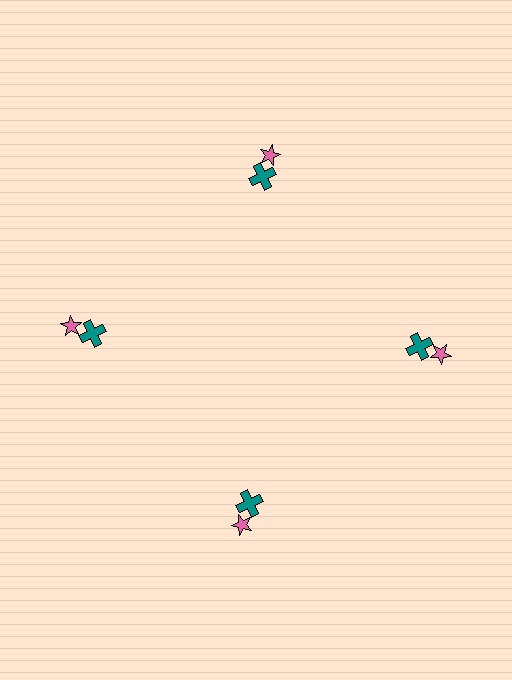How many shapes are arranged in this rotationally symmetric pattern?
There are 8 shapes, arranged in 4 groups of 2.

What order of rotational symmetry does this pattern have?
This pattern has 4-fold rotational symmetry.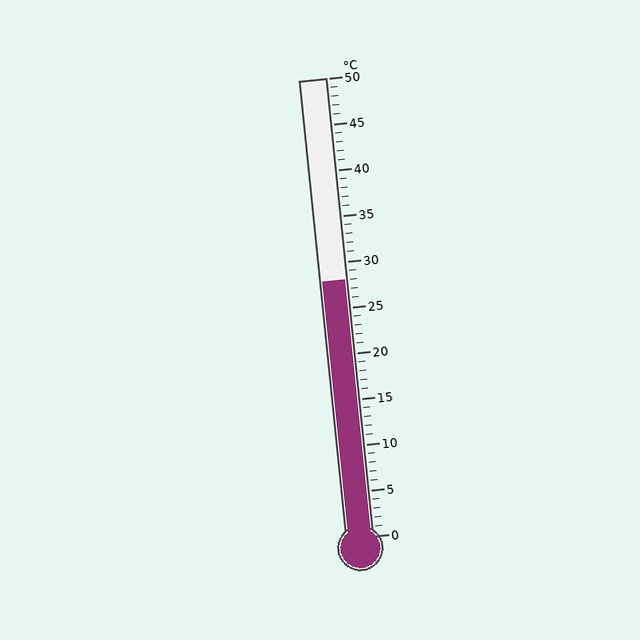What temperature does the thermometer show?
The thermometer shows approximately 28°C.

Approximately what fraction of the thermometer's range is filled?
The thermometer is filled to approximately 55% of its range.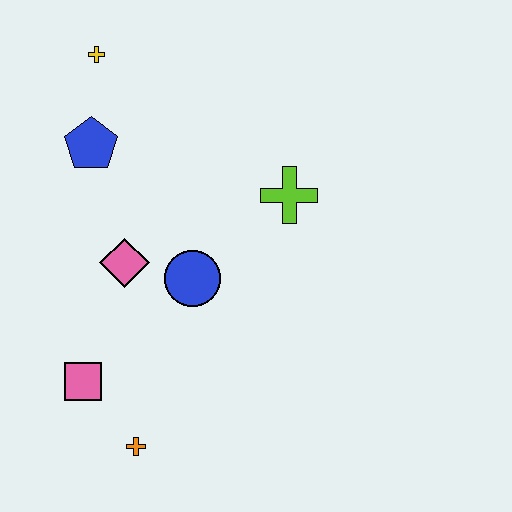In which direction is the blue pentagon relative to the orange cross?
The blue pentagon is above the orange cross.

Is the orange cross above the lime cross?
No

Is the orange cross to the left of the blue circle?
Yes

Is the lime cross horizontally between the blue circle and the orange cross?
No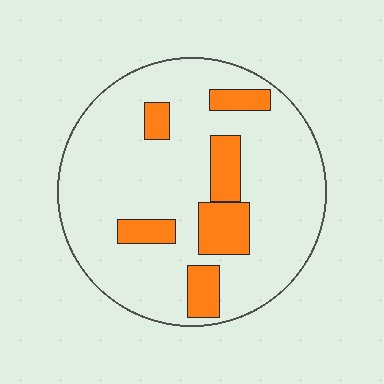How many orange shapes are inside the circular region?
6.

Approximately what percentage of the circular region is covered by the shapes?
Approximately 20%.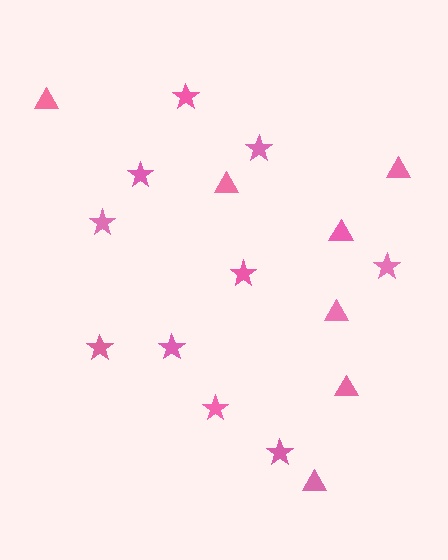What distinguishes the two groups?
There are 2 groups: one group of triangles (7) and one group of stars (10).